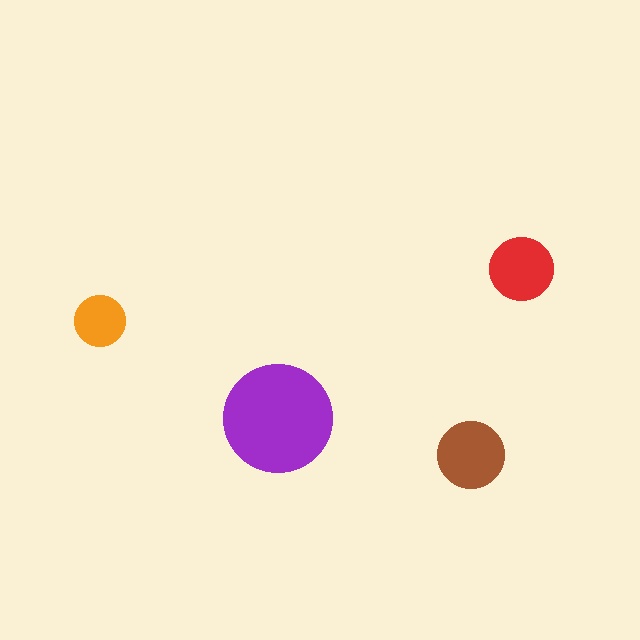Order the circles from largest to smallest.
the purple one, the brown one, the red one, the orange one.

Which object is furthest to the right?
The red circle is rightmost.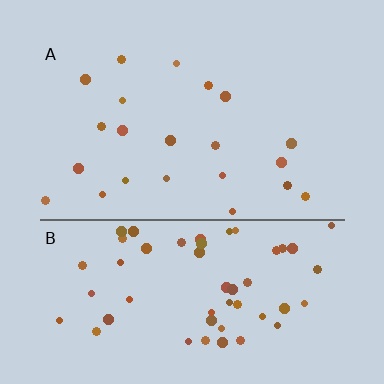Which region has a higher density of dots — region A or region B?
B (the bottom).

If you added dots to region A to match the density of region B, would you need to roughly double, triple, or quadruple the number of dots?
Approximately triple.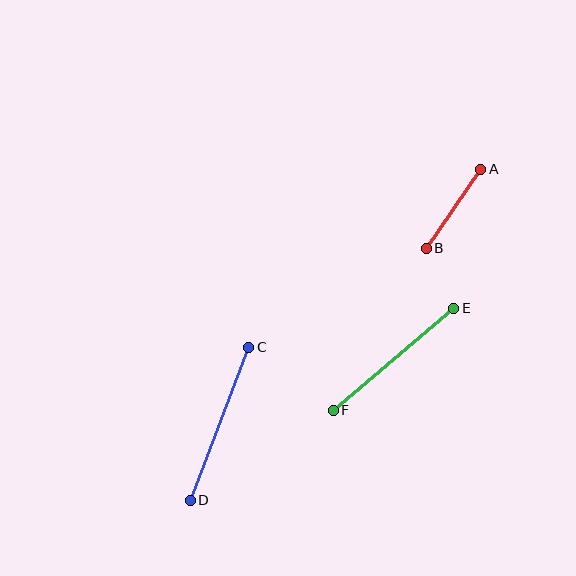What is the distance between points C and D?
The distance is approximately 164 pixels.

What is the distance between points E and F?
The distance is approximately 158 pixels.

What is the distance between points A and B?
The distance is approximately 96 pixels.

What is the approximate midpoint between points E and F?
The midpoint is at approximately (393, 359) pixels.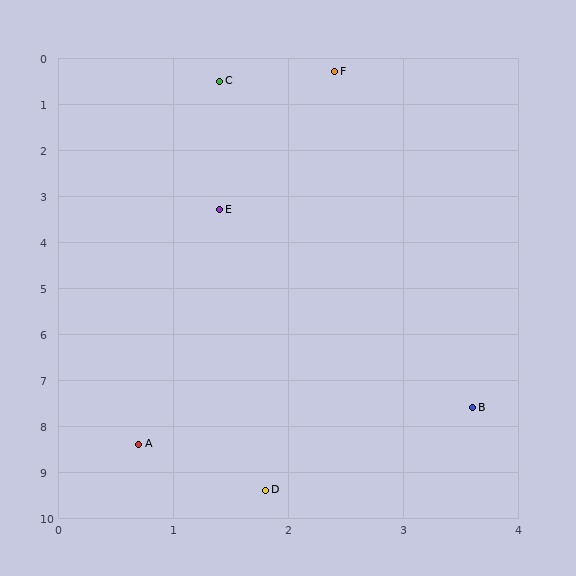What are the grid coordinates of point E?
Point E is at approximately (1.4, 3.3).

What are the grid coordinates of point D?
Point D is at approximately (1.8, 9.4).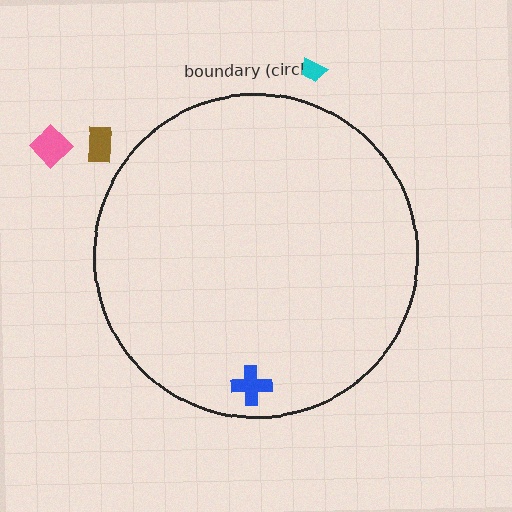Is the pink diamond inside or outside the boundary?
Outside.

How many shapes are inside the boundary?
1 inside, 3 outside.